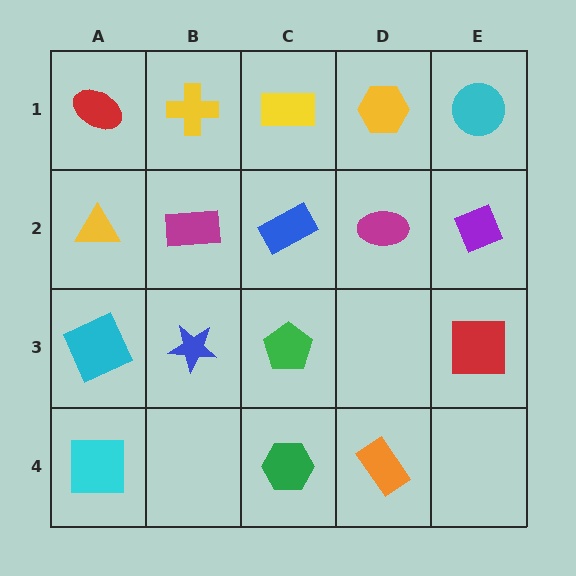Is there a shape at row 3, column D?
No, that cell is empty.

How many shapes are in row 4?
3 shapes.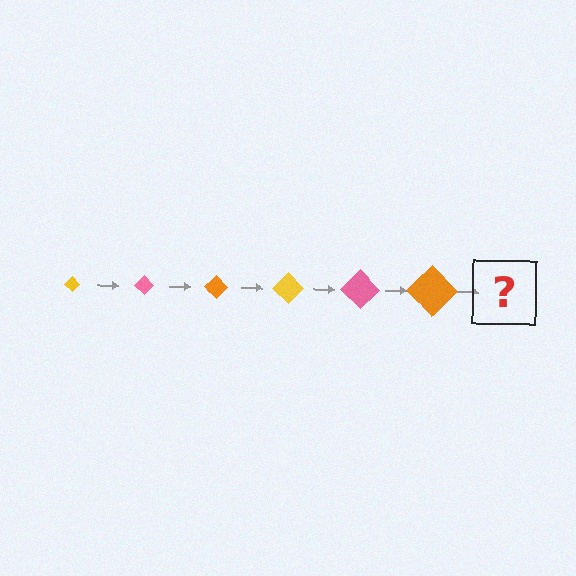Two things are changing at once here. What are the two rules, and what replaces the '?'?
The two rules are that the diamond grows larger each step and the color cycles through yellow, pink, and orange. The '?' should be a yellow diamond, larger than the previous one.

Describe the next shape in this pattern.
It should be a yellow diamond, larger than the previous one.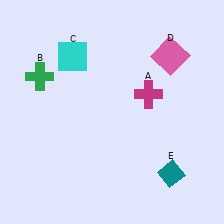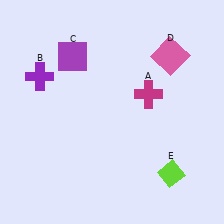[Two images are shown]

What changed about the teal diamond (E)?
In Image 1, E is teal. In Image 2, it changed to lime.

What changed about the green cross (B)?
In Image 1, B is green. In Image 2, it changed to purple.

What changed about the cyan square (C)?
In Image 1, C is cyan. In Image 2, it changed to purple.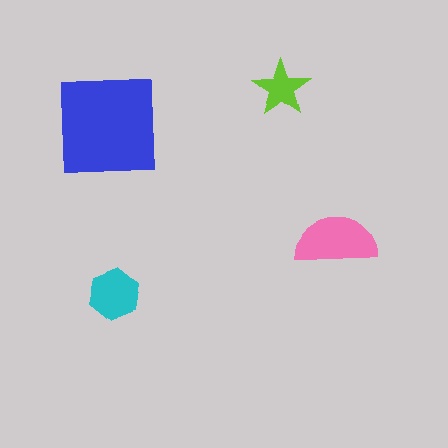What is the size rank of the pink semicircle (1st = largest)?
2nd.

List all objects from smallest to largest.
The lime star, the cyan hexagon, the pink semicircle, the blue square.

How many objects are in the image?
There are 4 objects in the image.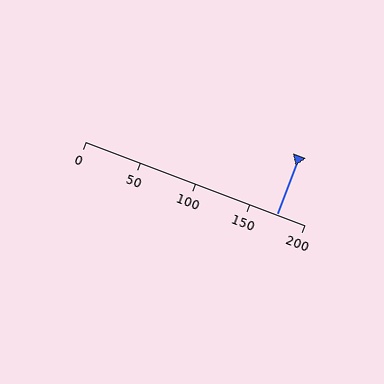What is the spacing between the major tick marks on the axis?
The major ticks are spaced 50 apart.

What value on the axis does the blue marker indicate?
The marker indicates approximately 175.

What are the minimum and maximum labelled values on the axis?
The axis runs from 0 to 200.